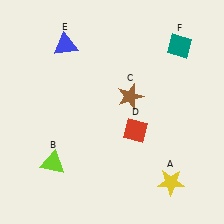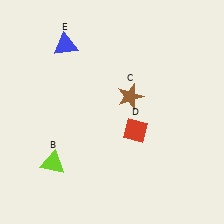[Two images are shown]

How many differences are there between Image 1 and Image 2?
There are 2 differences between the two images.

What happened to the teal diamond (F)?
The teal diamond (F) was removed in Image 2. It was in the top-right area of Image 1.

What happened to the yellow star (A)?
The yellow star (A) was removed in Image 2. It was in the bottom-right area of Image 1.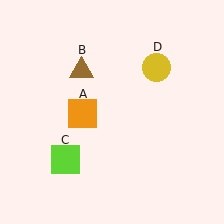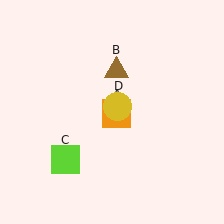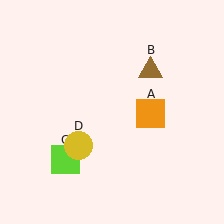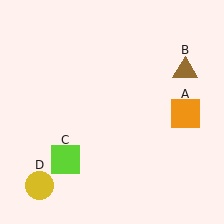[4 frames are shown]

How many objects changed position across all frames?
3 objects changed position: orange square (object A), brown triangle (object B), yellow circle (object D).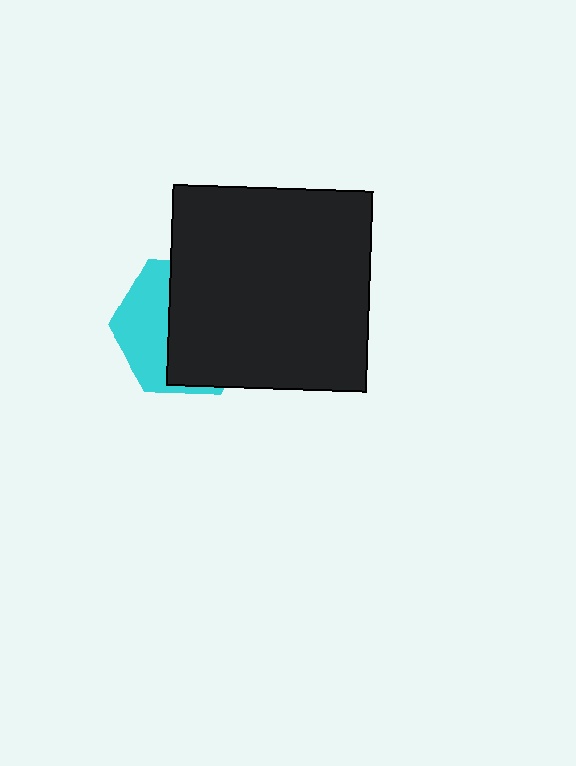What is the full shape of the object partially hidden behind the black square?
The partially hidden object is a cyan hexagon.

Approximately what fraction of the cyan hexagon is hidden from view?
Roughly 62% of the cyan hexagon is hidden behind the black square.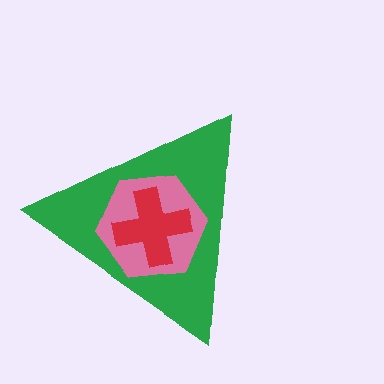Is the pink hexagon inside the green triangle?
Yes.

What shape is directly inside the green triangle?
The pink hexagon.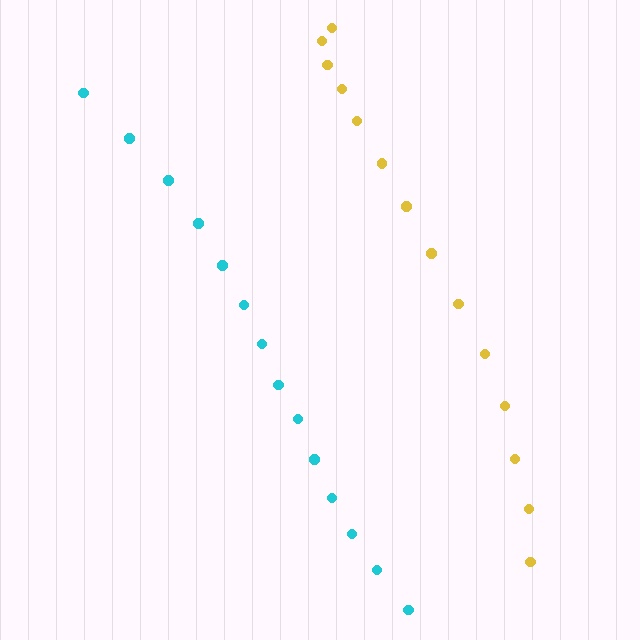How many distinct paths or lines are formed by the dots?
There are 2 distinct paths.